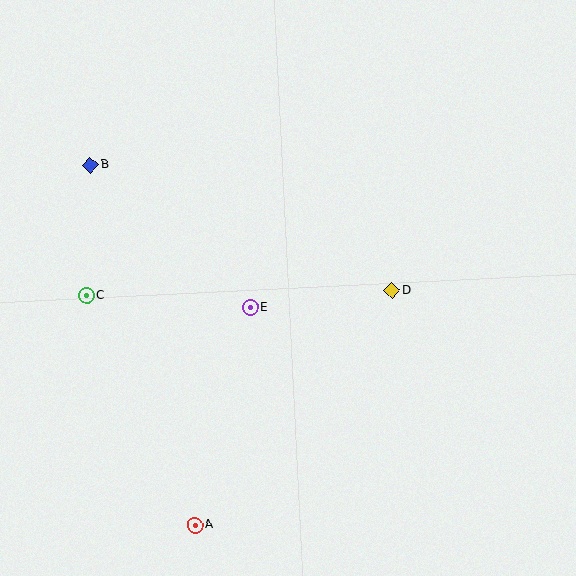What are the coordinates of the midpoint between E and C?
The midpoint between E and C is at (168, 302).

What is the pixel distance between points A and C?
The distance between A and C is 254 pixels.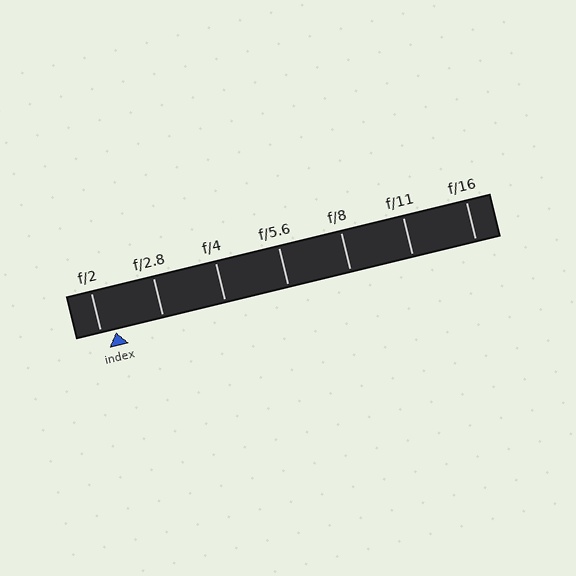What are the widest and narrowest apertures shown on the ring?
The widest aperture shown is f/2 and the narrowest is f/16.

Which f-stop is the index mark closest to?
The index mark is closest to f/2.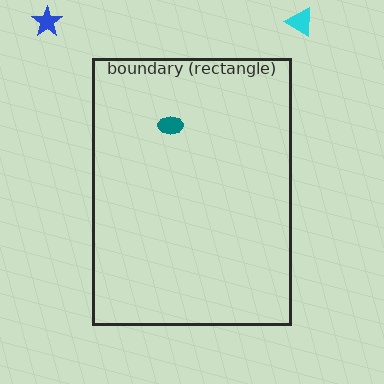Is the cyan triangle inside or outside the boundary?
Outside.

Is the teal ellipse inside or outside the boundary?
Inside.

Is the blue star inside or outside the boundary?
Outside.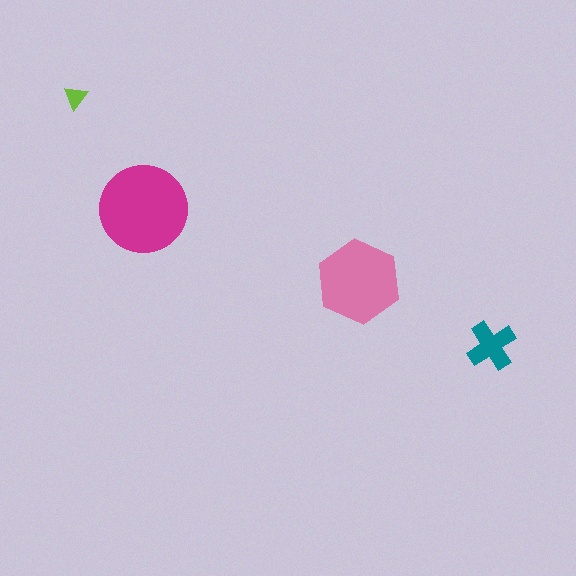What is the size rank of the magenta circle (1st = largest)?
1st.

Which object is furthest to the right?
The teal cross is rightmost.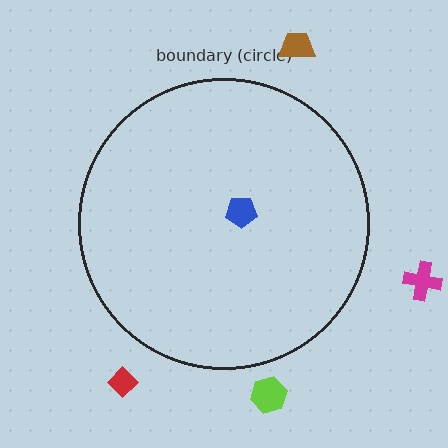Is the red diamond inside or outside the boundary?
Outside.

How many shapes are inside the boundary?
1 inside, 4 outside.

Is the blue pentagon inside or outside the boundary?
Inside.